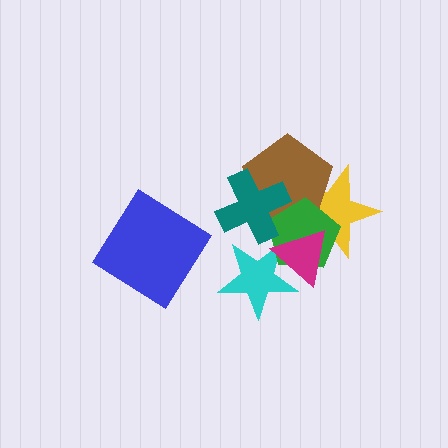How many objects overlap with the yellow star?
3 objects overlap with the yellow star.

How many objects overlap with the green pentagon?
5 objects overlap with the green pentagon.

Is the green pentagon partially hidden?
Yes, it is partially covered by another shape.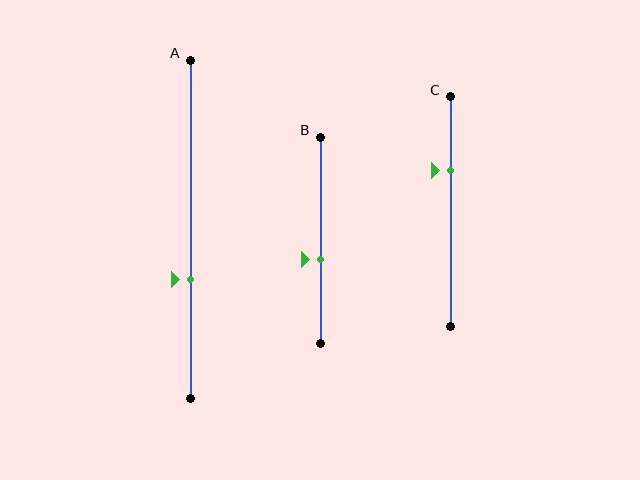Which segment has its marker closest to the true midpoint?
Segment B has its marker closest to the true midpoint.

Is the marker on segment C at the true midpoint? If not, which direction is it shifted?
No, the marker on segment C is shifted upward by about 18% of the segment length.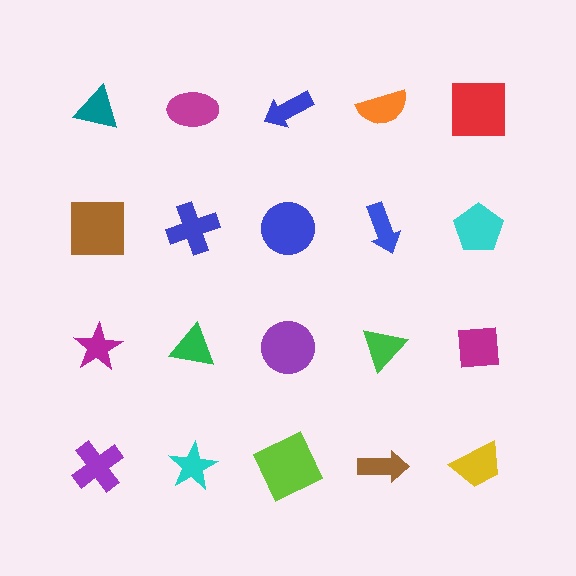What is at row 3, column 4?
A green triangle.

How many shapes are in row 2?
5 shapes.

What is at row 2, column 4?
A blue arrow.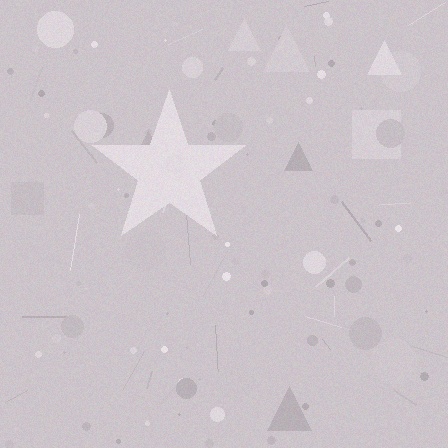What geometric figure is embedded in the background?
A star is embedded in the background.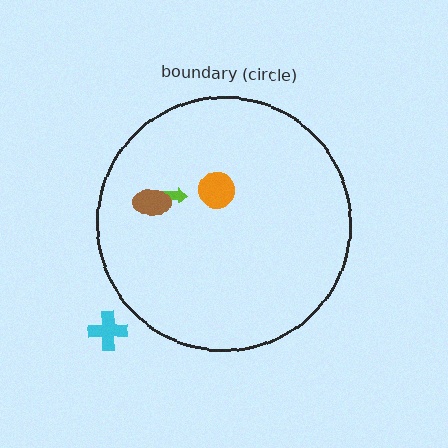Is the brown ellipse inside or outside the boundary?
Inside.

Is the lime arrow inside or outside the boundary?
Inside.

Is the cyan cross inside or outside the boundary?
Outside.